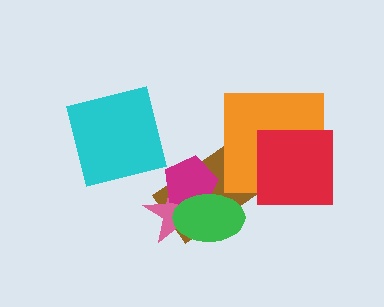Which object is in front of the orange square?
The red square is in front of the orange square.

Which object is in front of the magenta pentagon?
The green ellipse is in front of the magenta pentagon.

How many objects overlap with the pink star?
3 objects overlap with the pink star.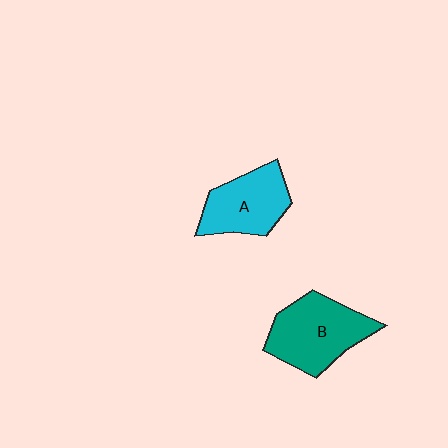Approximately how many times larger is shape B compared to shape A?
Approximately 1.2 times.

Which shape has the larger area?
Shape B (teal).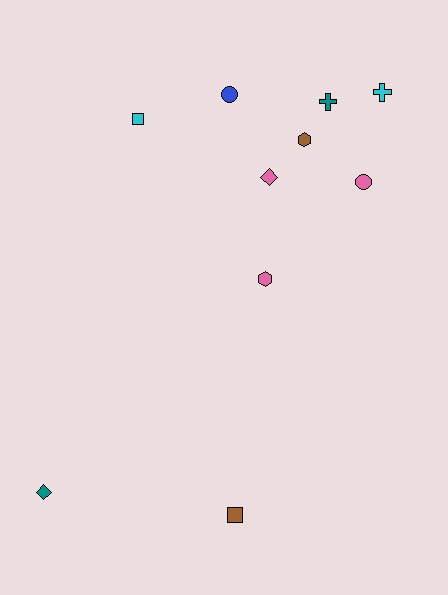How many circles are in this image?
There are 2 circles.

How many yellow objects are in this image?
There are no yellow objects.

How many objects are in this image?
There are 10 objects.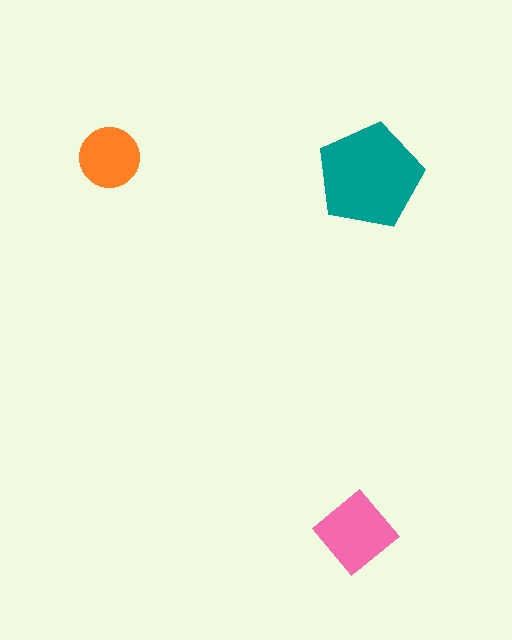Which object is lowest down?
The pink diamond is bottommost.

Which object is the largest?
The teal pentagon.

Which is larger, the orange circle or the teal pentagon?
The teal pentagon.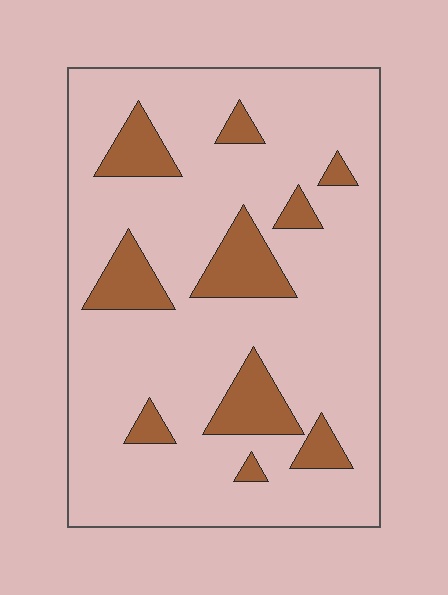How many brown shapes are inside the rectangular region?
10.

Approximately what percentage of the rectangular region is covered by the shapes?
Approximately 15%.